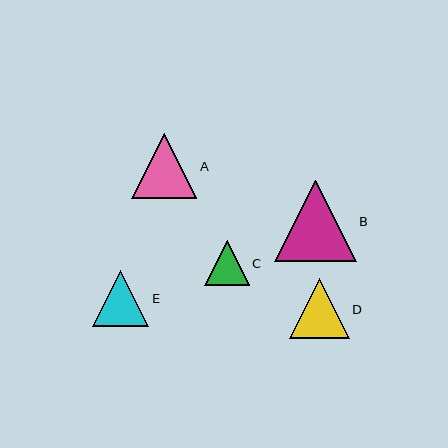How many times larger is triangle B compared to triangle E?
Triangle B is approximately 1.4 times the size of triangle E.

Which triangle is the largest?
Triangle B is the largest with a size of approximately 81 pixels.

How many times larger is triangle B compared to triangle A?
Triangle B is approximately 1.2 times the size of triangle A.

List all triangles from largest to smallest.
From largest to smallest: B, A, D, E, C.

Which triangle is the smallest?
Triangle C is the smallest with a size of approximately 45 pixels.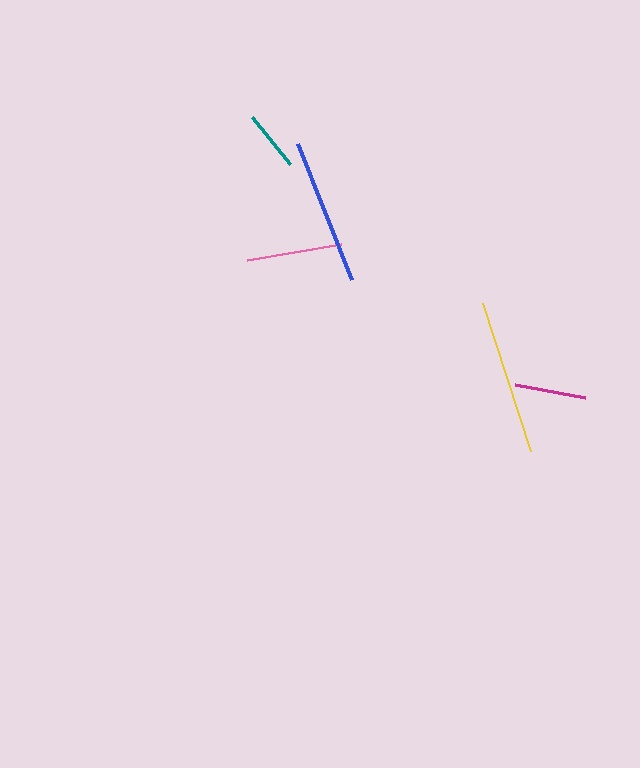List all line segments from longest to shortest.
From longest to shortest: yellow, blue, pink, magenta, teal.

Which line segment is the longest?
The yellow line is the longest at approximately 156 pixels.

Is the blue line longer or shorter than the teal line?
The blue line is longer than the teal line.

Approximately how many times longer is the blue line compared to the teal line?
The blue line is approximately 2.4 times the length of the teal line.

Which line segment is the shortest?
The teal line is the shortest at approximately 60 pixels.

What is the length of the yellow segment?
The yellow segment is approximately 156 pixels long.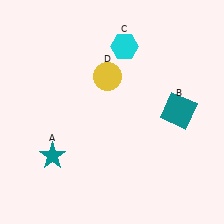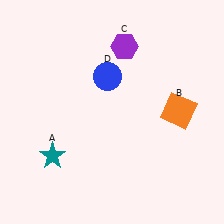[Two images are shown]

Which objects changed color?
B changed from teal to orange. C changed from cyan to purple. D changed from yellow to blue.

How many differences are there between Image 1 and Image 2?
There are 3 differences between the two images.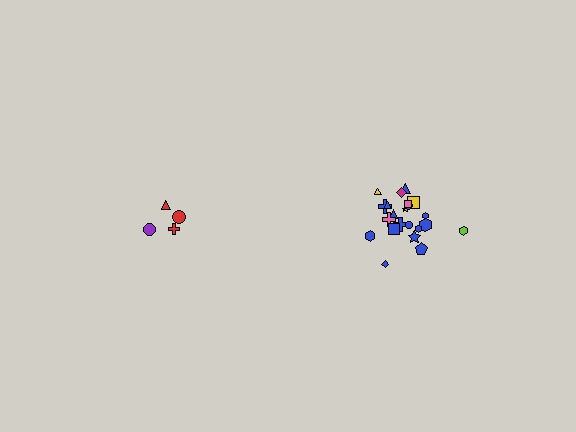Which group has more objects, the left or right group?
The right group.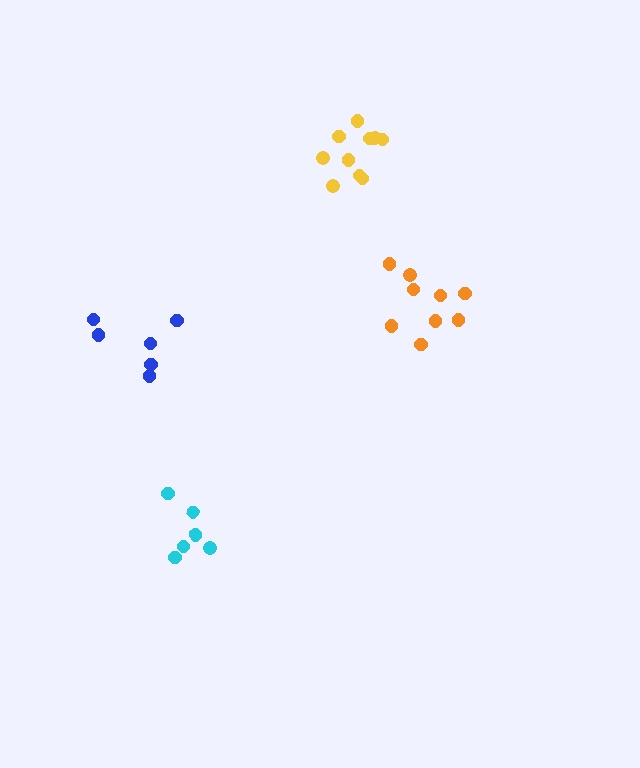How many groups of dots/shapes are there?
There are 4 groups.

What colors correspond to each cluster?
The clusters are colored: cyan, orange, blue, yellow.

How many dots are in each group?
Group 1: 6 dots, Group 2: 9 dots, Group 3: 6 dots, Group 4: 10 dots (31 total).